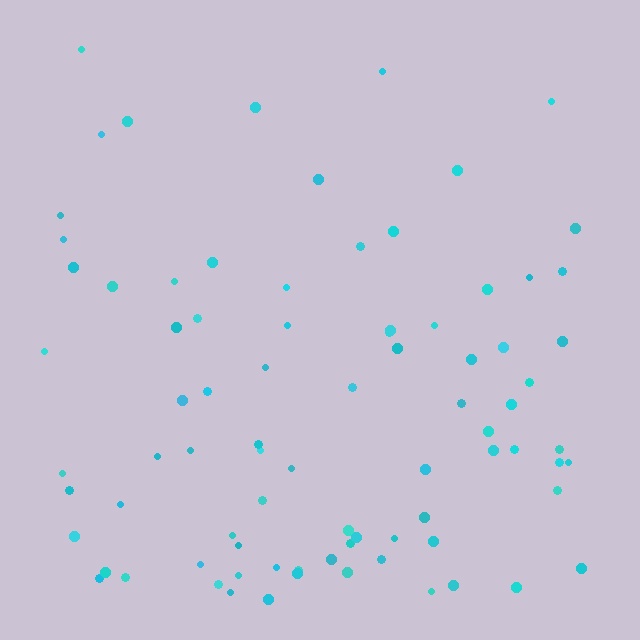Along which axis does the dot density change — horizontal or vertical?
Vertical.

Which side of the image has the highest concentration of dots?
The bottom.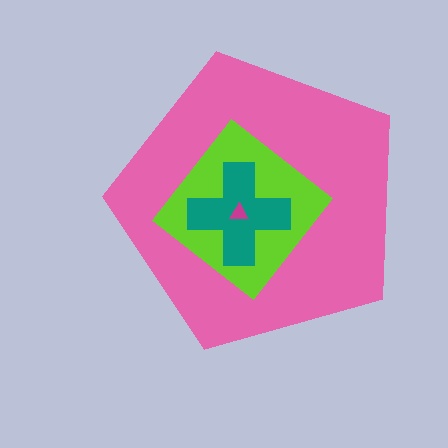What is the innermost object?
The magenta triangle.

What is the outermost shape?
The pink pentagon.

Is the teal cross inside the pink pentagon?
Yes.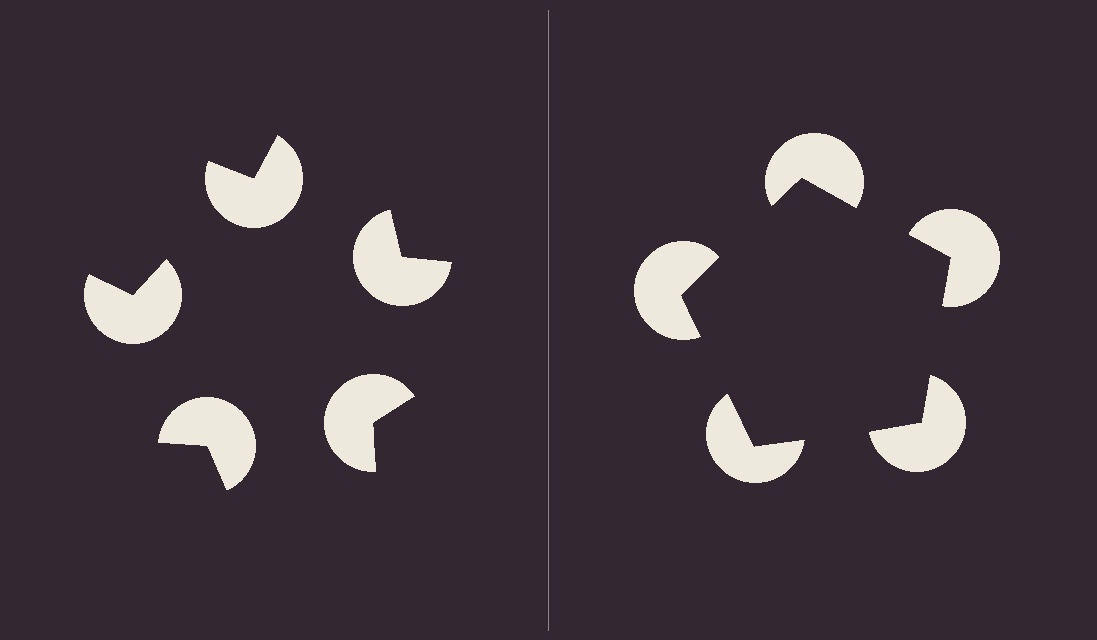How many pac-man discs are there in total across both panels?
10 — 5 on each side.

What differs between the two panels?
The pac-man discs are positioned identically on both sides; only the wedge orientations differ. On the right they align to a pentagon; on the left they are misaligned.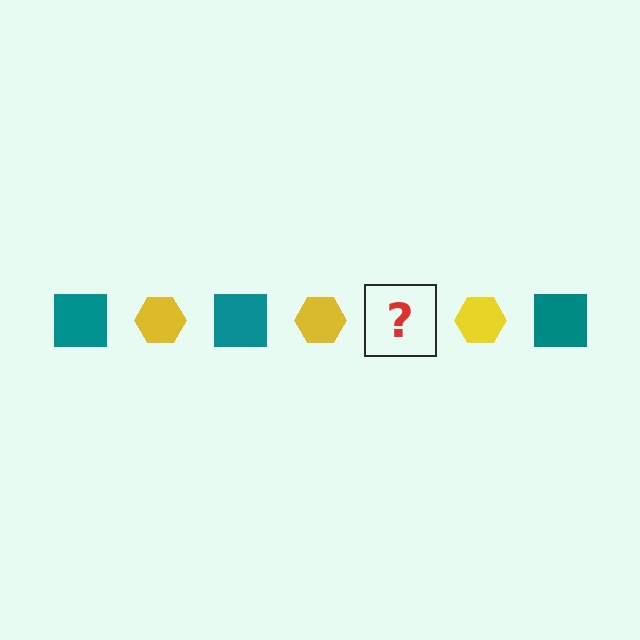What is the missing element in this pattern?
The missing element is a teal square.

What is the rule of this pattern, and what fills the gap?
The rule is that the pattern alternates between teal square and yellow hexagon. The gap should be filled with a teal square.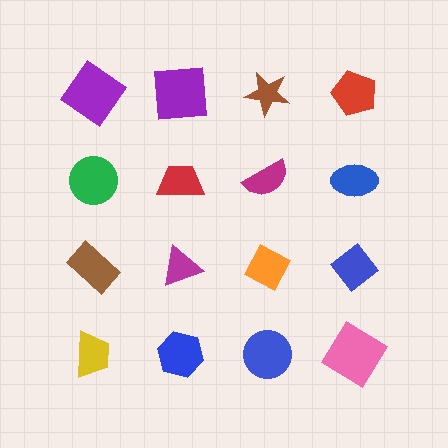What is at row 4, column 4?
A pink diamond.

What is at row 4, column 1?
A yellow trapezoid.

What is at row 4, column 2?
A blue hexagon.